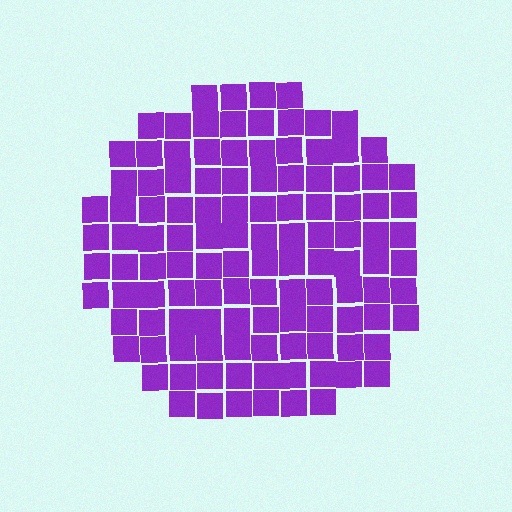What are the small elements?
The small elements are squares.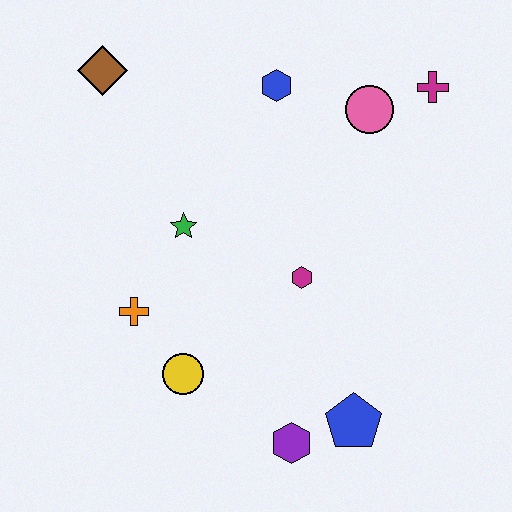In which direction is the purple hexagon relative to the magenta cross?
The purple hexagon is below the magenta cross.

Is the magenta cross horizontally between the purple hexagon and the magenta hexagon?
No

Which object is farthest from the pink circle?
The purple hexagon is farthest from the pink circle.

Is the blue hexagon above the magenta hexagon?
Yes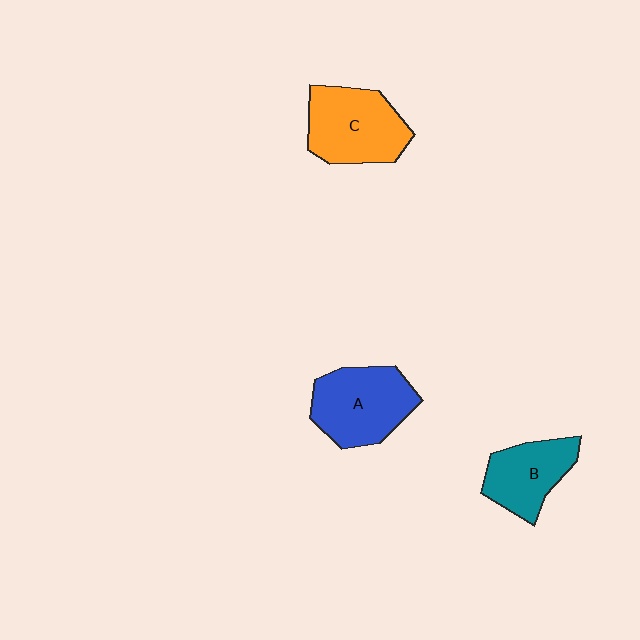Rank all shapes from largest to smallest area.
From largest to smallest: A (blue), C (orange), B (teal).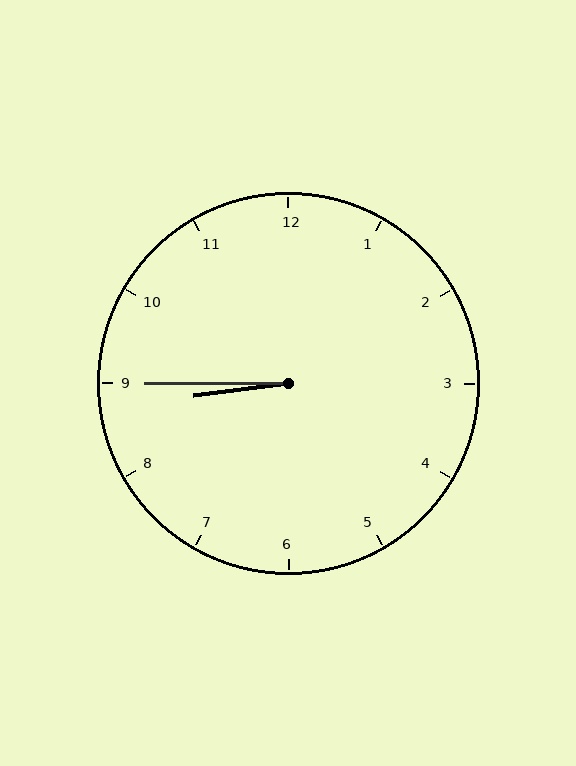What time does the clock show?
8:45.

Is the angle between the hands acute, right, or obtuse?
It is acute.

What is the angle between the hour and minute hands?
Approximately 8 degrees.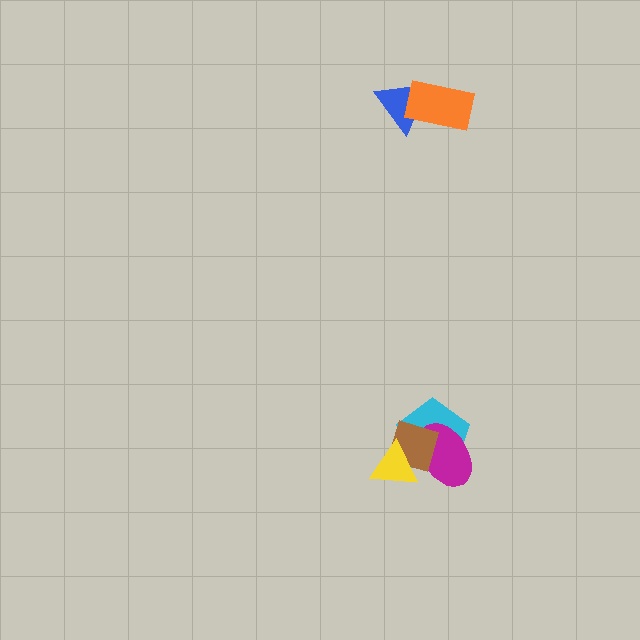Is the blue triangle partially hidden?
Yes, it is partially covered by another shape.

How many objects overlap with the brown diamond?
3 objects overlap with the brown diamond.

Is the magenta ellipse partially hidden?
Yes, it is partially covered by another shape.